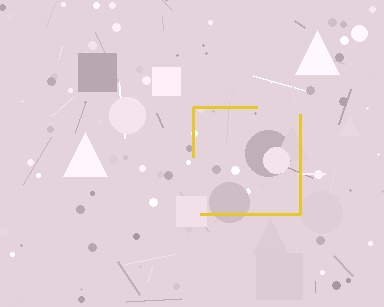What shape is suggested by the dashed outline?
The dashed outline suggests a square.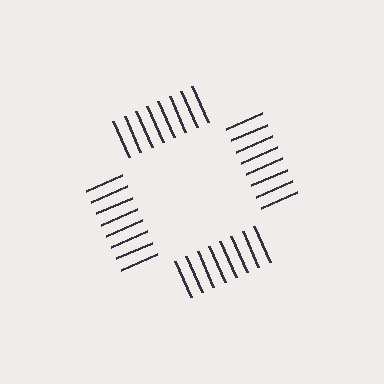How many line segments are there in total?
32 — 8 along each of the 4 edges.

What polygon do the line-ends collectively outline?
An illusory square — the line segments terminate on its edges but no continuous stroke is drawn.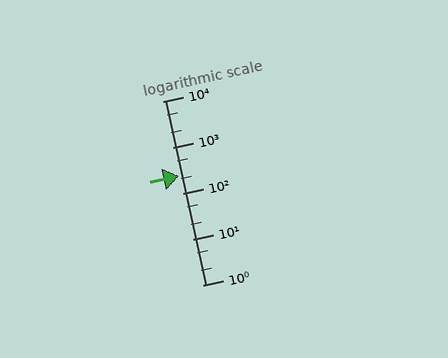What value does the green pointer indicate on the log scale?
The pointer indicates approximately 230.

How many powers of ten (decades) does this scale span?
The scale spans 4 decades, from 1 to 10000.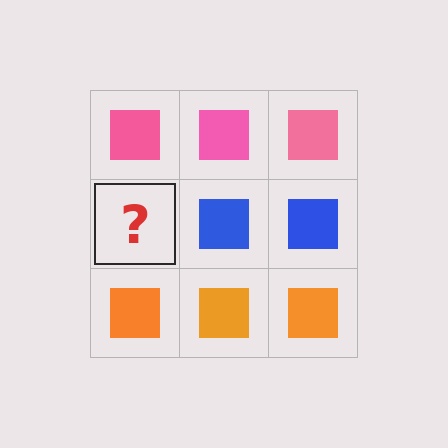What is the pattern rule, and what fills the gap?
The rule is that each row has a consistent color. The gap should be filled with a blue square.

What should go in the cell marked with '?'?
The missing cell should contain a blue square.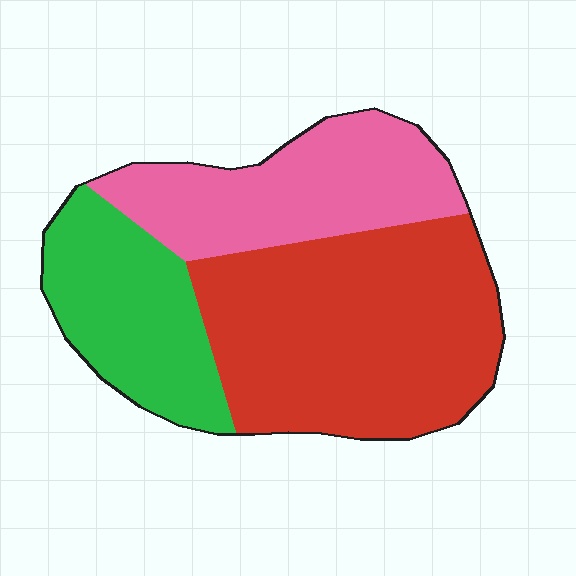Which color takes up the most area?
Red, at roughly 50%.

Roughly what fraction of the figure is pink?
Pink takes up about one quarter (1/4) of the figure.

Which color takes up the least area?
Green, at roughly 25%.